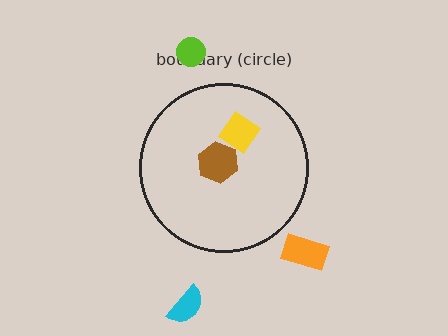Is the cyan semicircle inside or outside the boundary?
Outside.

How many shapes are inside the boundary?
2 inside, 3 outside.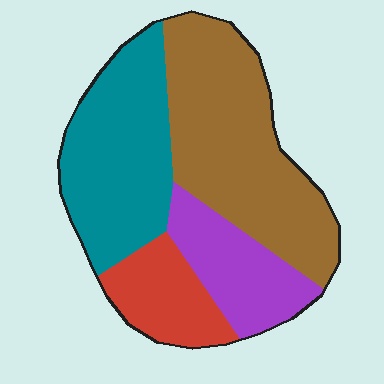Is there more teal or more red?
Teal.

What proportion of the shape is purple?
Purple covers 17% of the shape.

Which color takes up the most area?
Brown, at roughly 40%.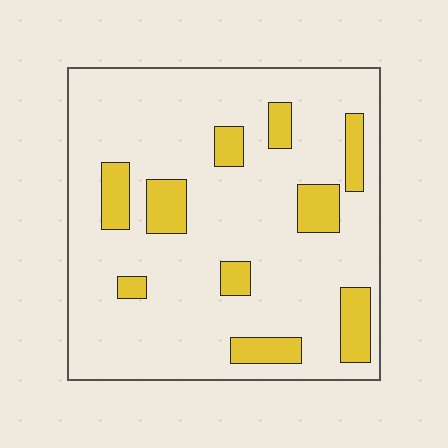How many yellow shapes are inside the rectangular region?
10.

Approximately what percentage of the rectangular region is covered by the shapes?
Approximately 15%.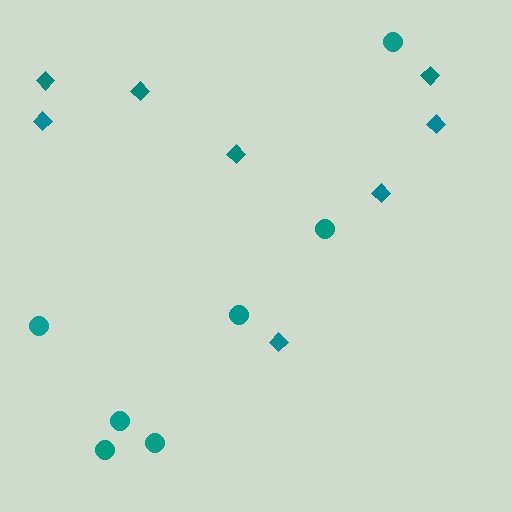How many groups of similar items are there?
There are 2 groups: one group of diamonds (8) and one group of circles (7).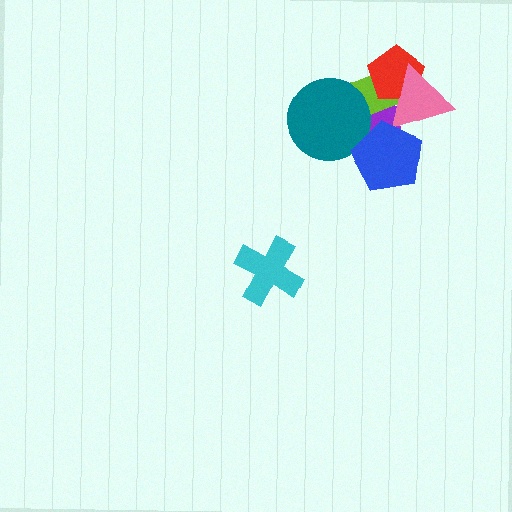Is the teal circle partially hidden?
Yes, it is partially covered by another shape.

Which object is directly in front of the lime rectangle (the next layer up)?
The red pentagon is directly in front of the lime rectangle.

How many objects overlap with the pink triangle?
4 objects overlap with the pink triangle.